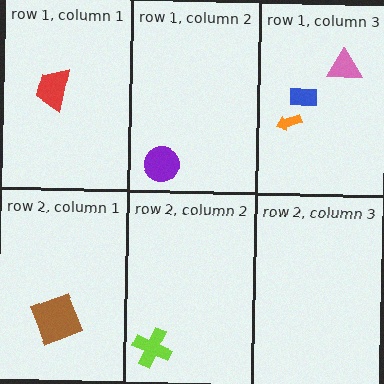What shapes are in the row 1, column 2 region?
The purple circle.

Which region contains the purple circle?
The row 1, column 2 region.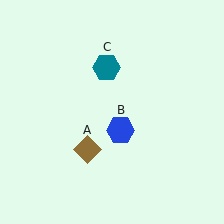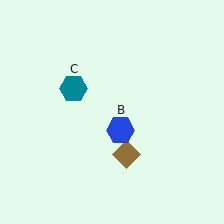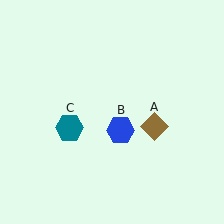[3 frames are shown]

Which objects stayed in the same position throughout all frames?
Blue hexagon (object B) remained stationary.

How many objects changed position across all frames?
2 objects changed position: brown diamond (object A), teal hexagon (object C).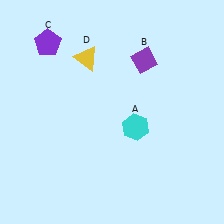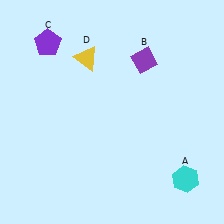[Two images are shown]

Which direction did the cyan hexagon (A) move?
The cyan hexagon (A) moved down.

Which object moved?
The cyan hexagon (A) moved down.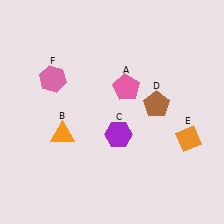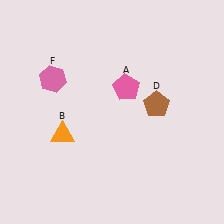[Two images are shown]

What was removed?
The orange diamond (E), the purple hexagon (C) were removed in Image 2.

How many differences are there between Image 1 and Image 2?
There are 2 differences between the two images.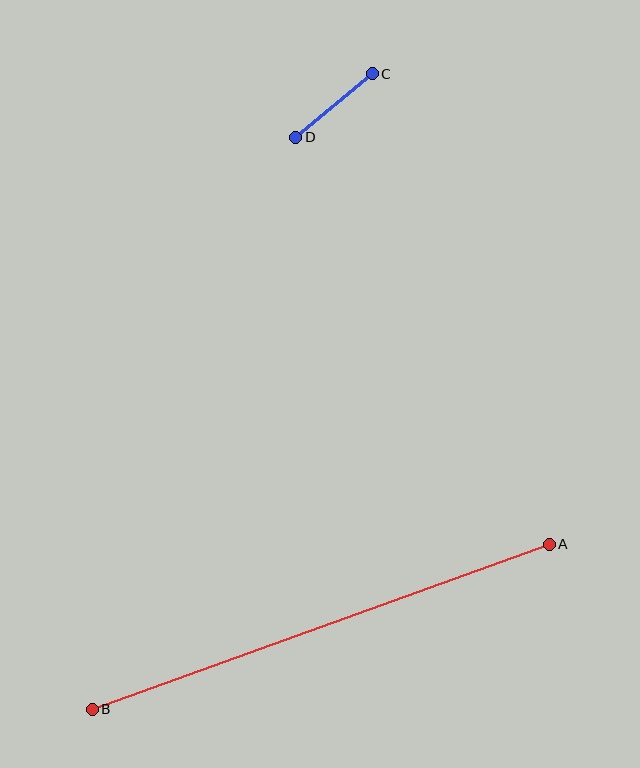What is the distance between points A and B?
The distance is approximately 485 pixels.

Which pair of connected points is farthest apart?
Points A and B are farthest apart.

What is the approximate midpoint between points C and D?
The midpoint is at approximately (334, 105) pixels.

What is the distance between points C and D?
The distance is approximately 100 pixels.